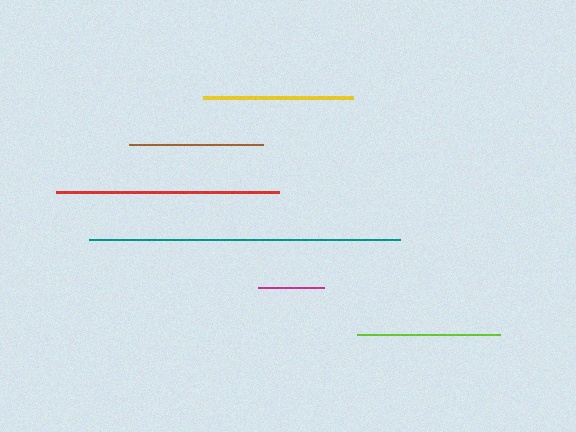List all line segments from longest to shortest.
From longest to shortest: teal, red, yellow, lime, brown, magenta.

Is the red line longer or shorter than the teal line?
The teal line is longer than the red line.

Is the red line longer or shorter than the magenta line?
The red line is longer than the magenta line.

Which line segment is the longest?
The teal line is the longest at approximately 311 pixels.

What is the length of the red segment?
The red segment is approximately 223 pixels long.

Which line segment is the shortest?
The magenta line is the shortest at approximately 66 pixels.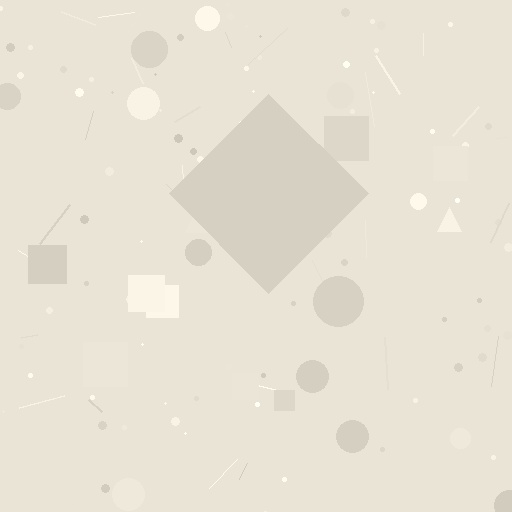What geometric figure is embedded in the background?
A diamond is embedded in the background.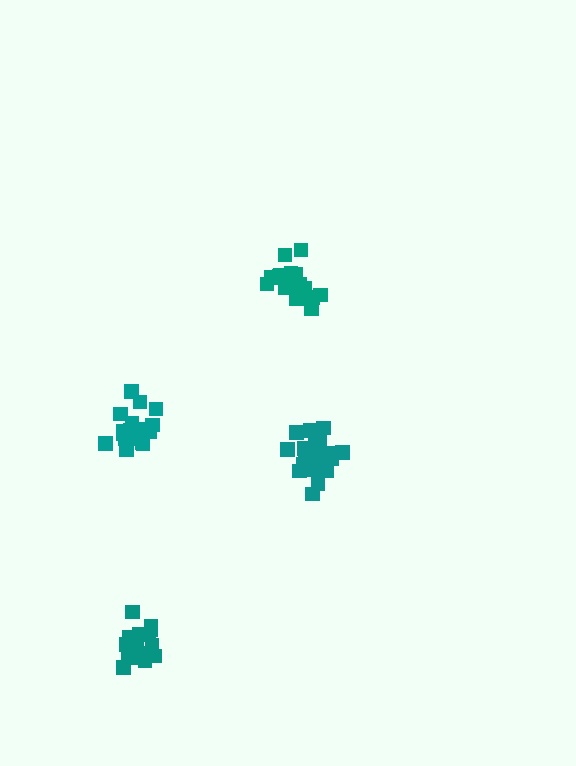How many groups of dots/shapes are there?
There are 4 groups.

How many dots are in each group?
Group 1: 20 dots, Group 2: 20 dots, Group 3: 17 dots, Group 4: 20 dots (77 total).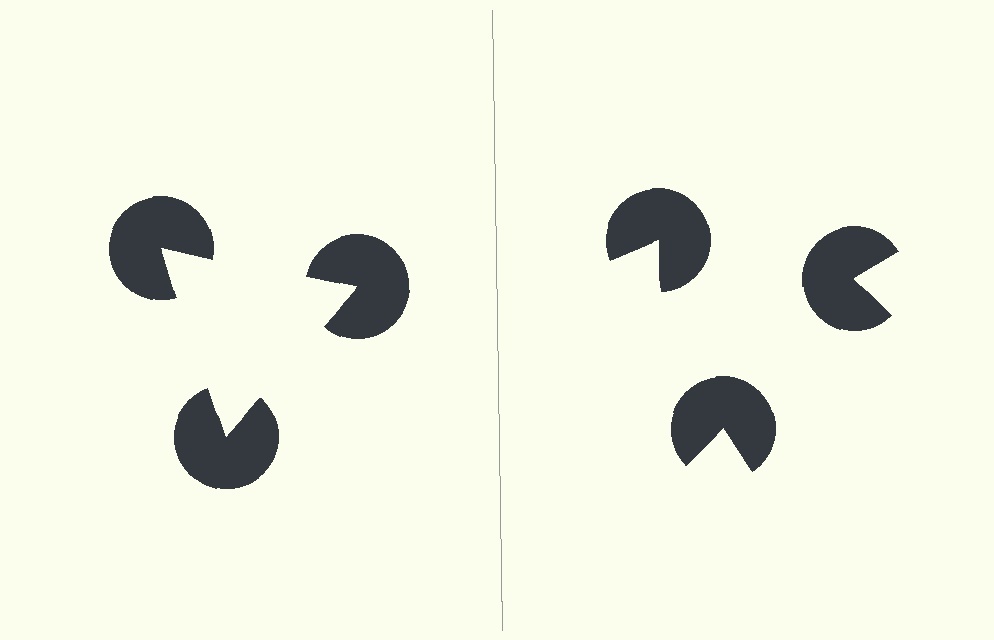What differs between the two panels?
The pac-man discs are positioned identically on both sides; only the wedge orientations differ. On the left they align to a triangle; on the right they are misaligned.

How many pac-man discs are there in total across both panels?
6 — 3 on each side.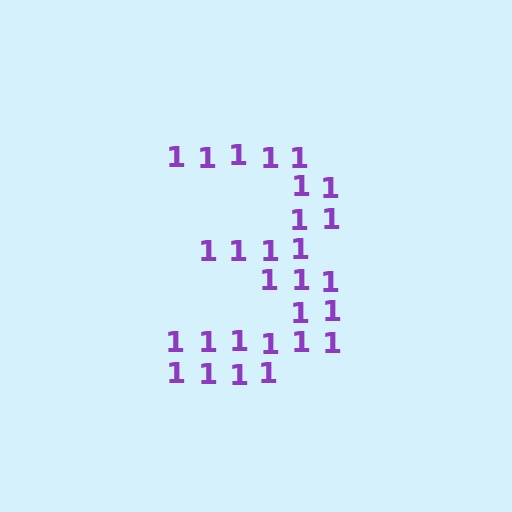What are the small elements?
The small elements are digit 1's.